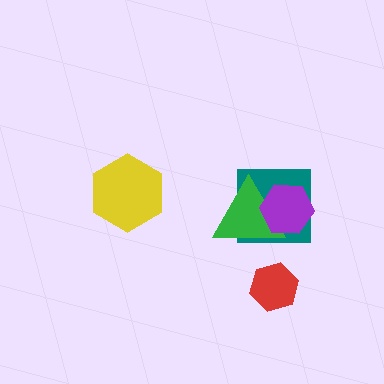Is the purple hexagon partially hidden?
No, no other shape covers it.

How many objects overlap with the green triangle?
2 objects overlap with the green triangle.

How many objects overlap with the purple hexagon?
2 objects overlap with the purple hexagon.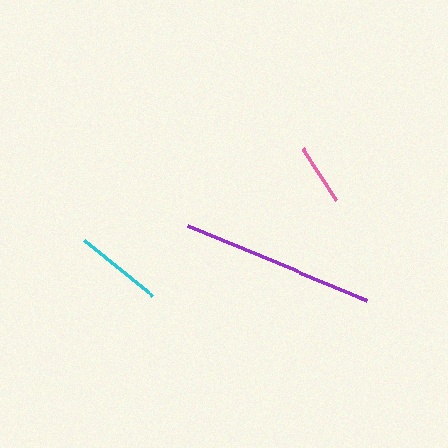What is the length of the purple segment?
The purple segment is approximately 194 pixels long.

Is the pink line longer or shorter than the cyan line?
The cyan line is longer than the pink line.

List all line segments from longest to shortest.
From longest to shortest: purple, cyan, pink.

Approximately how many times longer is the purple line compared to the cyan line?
The purple line is approximately 2.2 times the length of the cyan line.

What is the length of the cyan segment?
The cyan segment is approximately 88 pixels long.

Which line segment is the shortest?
The pink line is the shortest at approximately 62 pixels.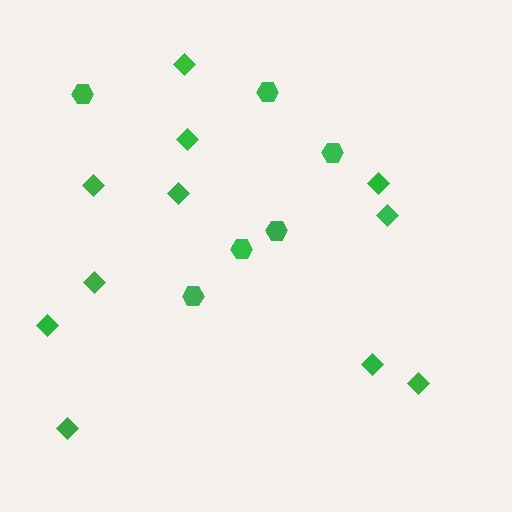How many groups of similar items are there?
There are 2 groups: one group of diamonds (11) and one group of hexagons (6).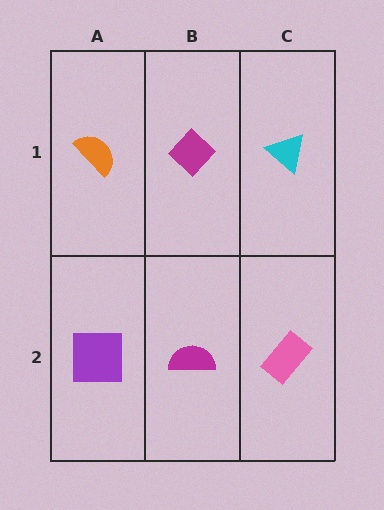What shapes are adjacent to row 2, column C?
A cyan triangle (row 1, column C), a magenta semicircle (row 2, column B).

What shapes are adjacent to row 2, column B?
A magenta diamond (row 1, column B), a purple square (row 2, column A), a pink rectangle (row 2, column C).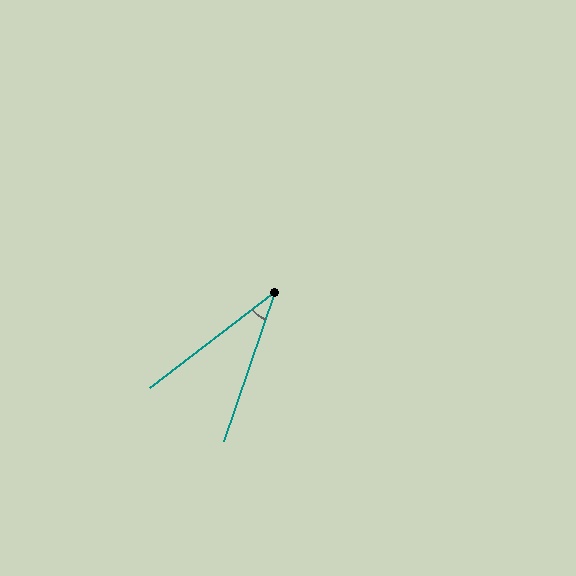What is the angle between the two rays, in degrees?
Approximately 34 degrees.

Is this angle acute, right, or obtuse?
It is acute.